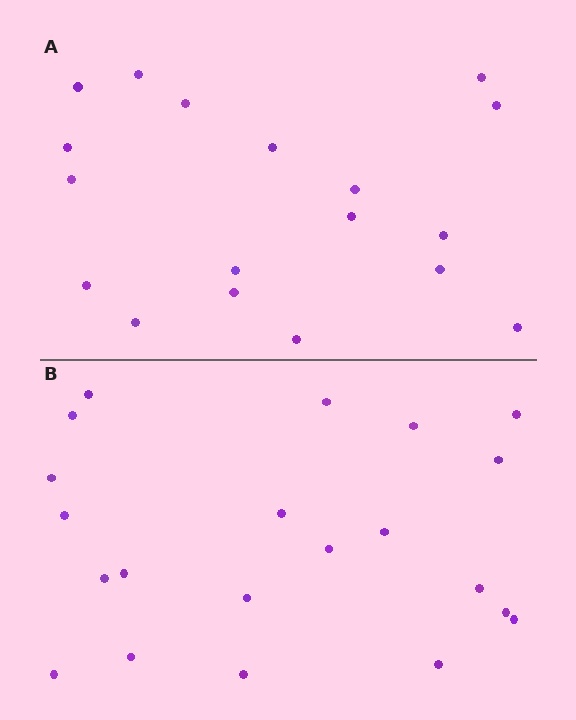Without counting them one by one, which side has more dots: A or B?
Region B (the bottom region) has more dots.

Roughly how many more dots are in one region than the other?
Region B has just a few more — roughly 2 or 3 more dots than region A.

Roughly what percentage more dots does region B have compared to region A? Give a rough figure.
About 15% more.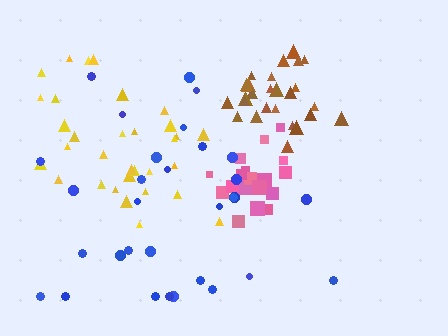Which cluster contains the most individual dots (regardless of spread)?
Yellow (32).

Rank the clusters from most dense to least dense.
brown, pink, yellow, blue.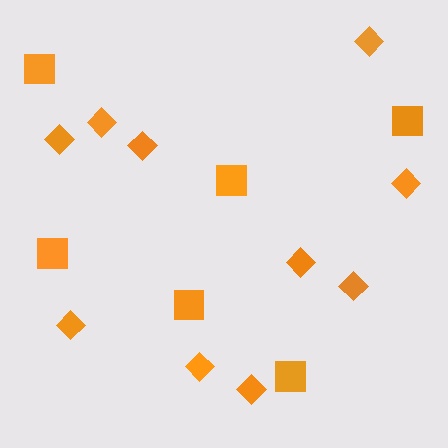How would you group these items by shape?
There are 2 groups: one group of diamonds (10) and one group of squares (6).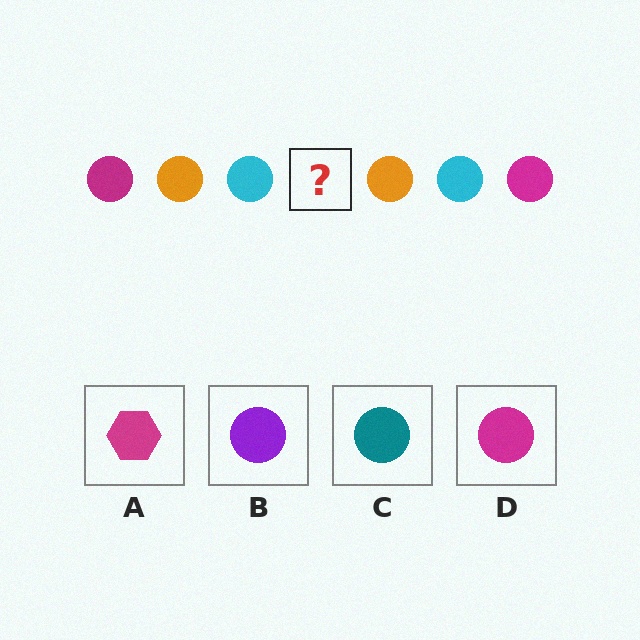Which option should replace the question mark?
Option D.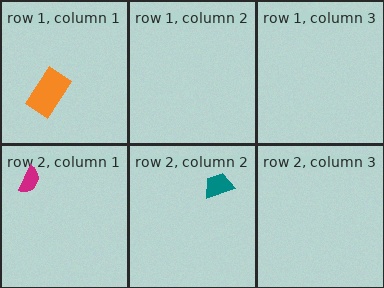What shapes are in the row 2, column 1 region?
The magenta semicircle.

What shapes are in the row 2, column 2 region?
The teal trapezoid.